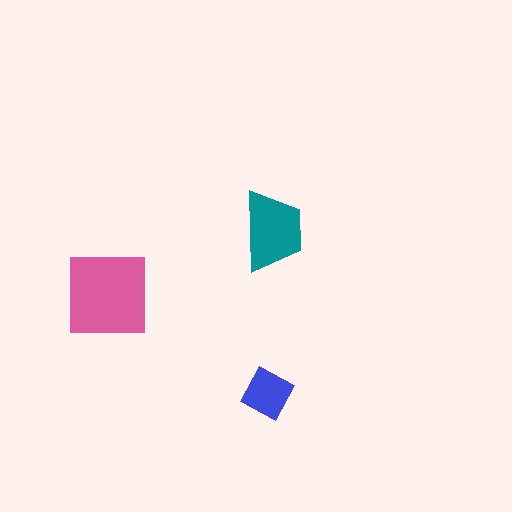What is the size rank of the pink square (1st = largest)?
1st.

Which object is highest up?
The teal trapezoid is topmost.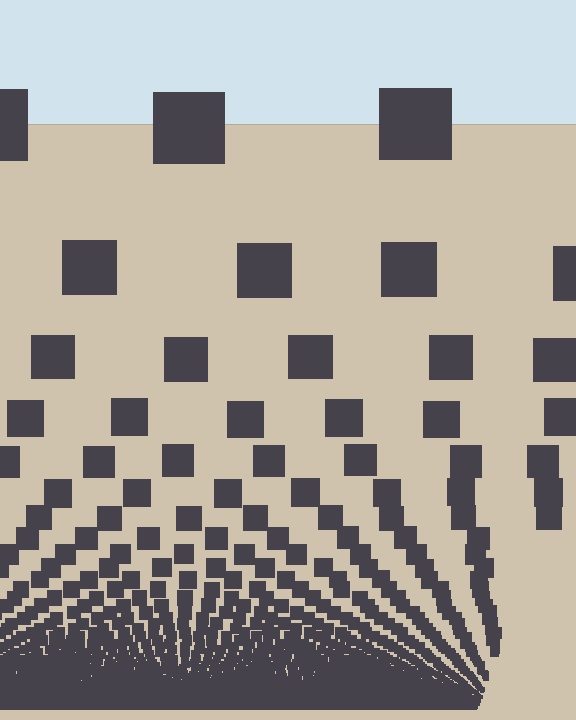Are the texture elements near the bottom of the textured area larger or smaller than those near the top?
Smaller. The gradient is inverted — elements near the bottom are smaller and denser.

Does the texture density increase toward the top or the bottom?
Density increases toward the bottom.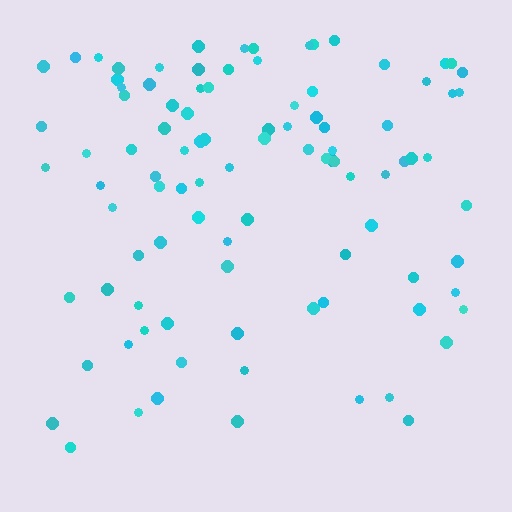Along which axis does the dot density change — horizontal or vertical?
Vertical.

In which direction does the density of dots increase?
From bottom to top, with the top side densest.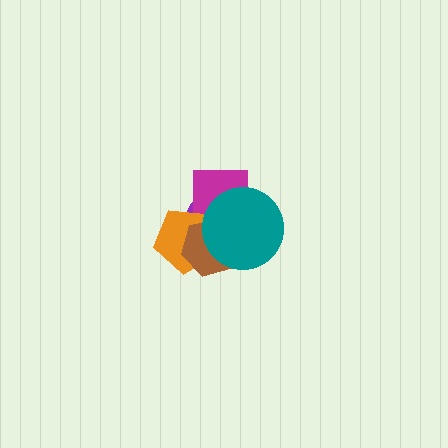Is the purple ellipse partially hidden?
Yes, it is partially covered by another shape.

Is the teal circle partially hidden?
No, no other shape covers it.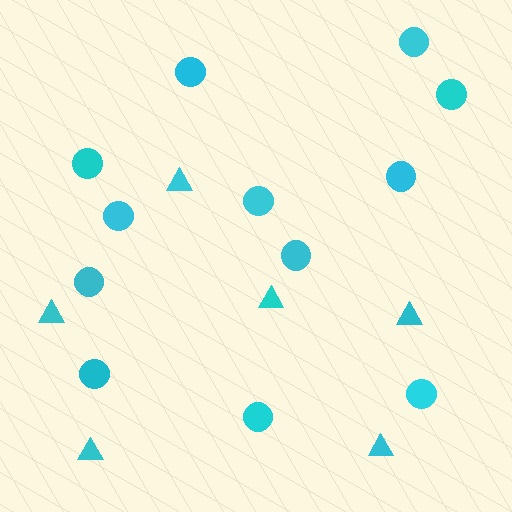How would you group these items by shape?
There are 2 groups: one group of triangles (6) and one group of circles (12).